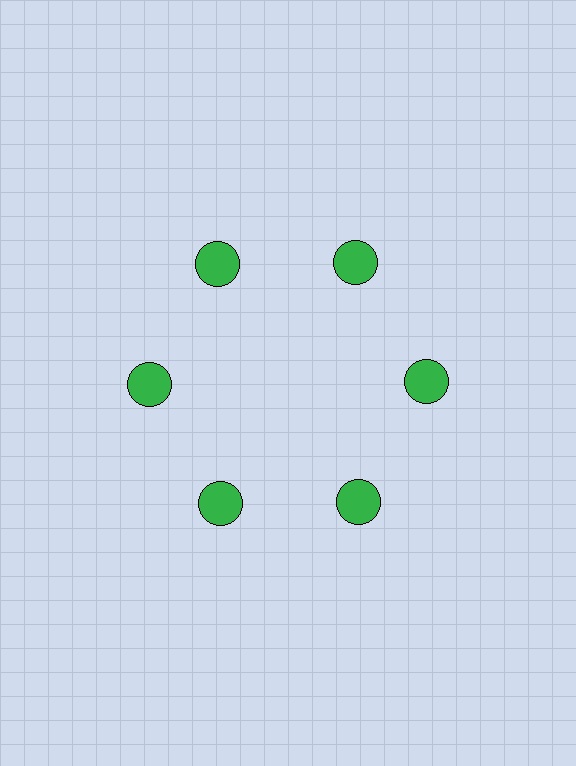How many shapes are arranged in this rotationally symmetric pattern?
There are 6 shapes, arranged in 6 groups of 1.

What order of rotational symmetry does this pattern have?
This pattern has 6-fold rotational symmetry.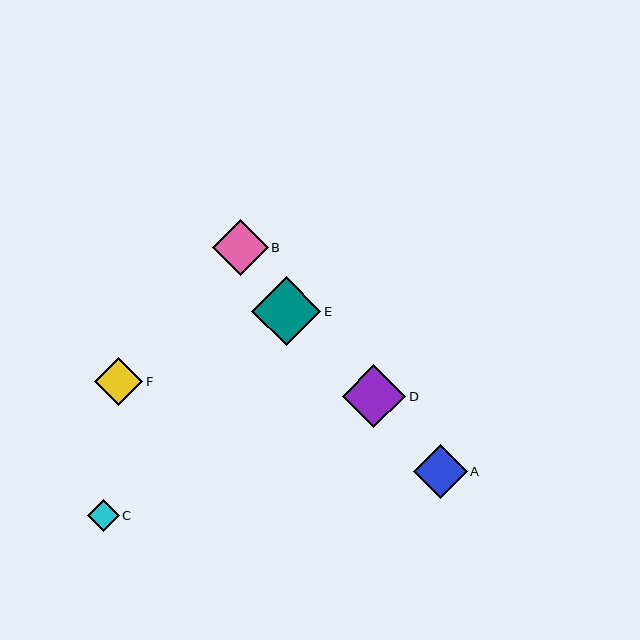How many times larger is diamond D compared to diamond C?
Diamond D is approximately 2.0 times the size of diamond C.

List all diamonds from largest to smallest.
From largest to smallest: E, D, B, A, F, C.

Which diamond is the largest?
Diamond E is the largest with a size of approximately 69 pixels.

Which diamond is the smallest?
Diamond C is the smallest with a size of approximately 32 pixels.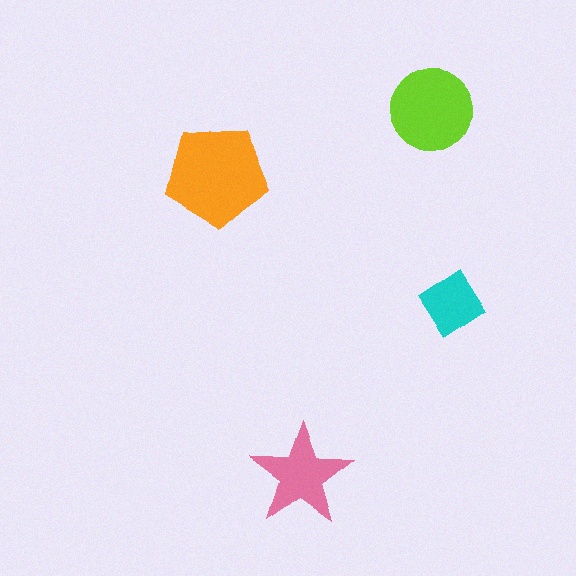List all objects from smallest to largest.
The cyan diamond, the pink star, the lime circle, the orange pentagon.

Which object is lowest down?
The pink star is bottommost.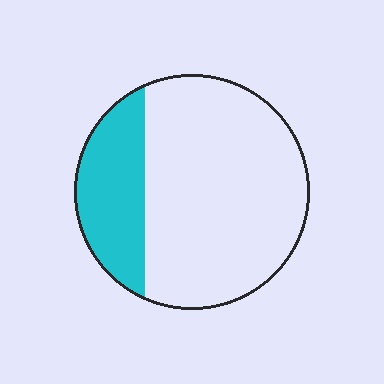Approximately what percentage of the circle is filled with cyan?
Approximately 25%.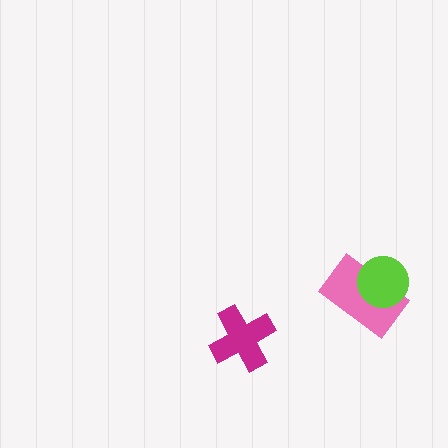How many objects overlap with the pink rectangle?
1 object overlaps with the pink rectangle.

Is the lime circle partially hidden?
No, no other shape covers it.